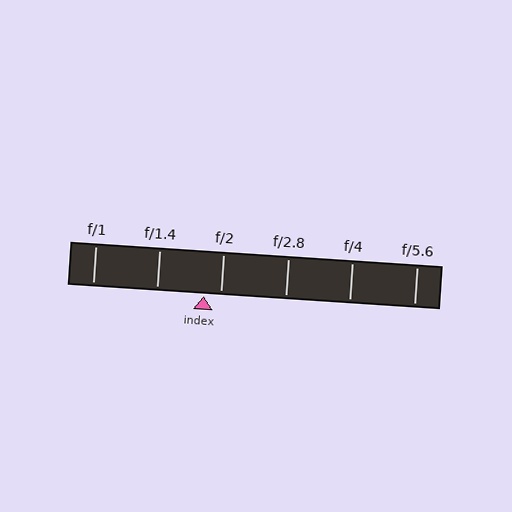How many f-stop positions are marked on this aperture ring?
There are 6 f-stop positions marked.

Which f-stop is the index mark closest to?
The index mark is closest to f/2.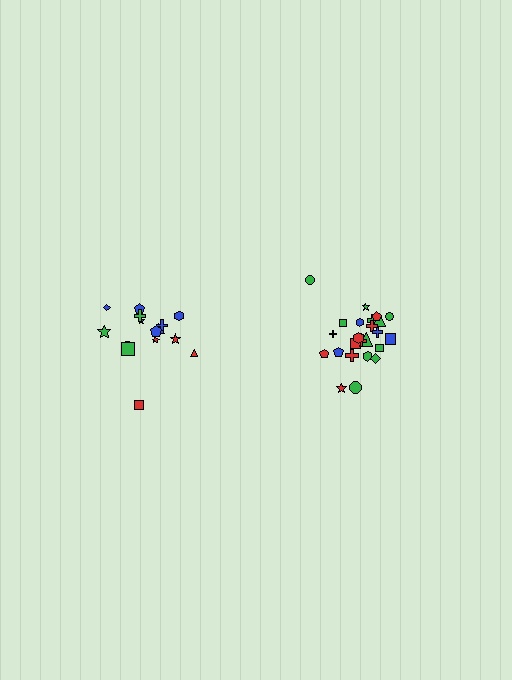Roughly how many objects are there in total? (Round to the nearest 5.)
Roughly 40 objects in total.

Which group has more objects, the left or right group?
The right group.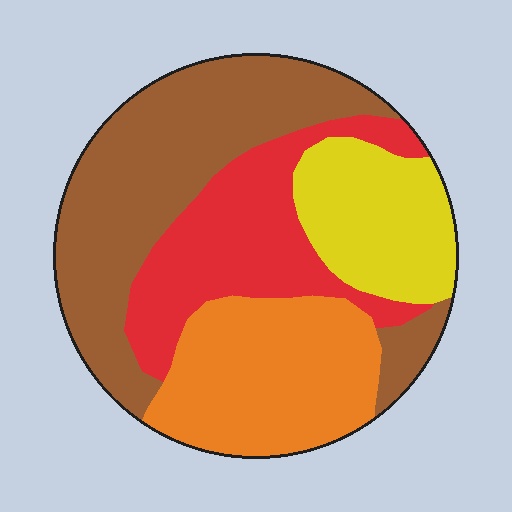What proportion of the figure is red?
Red covers 23% of the figure.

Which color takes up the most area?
Brown, at roughly 35%.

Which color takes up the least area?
Yellow, at roughly 15%.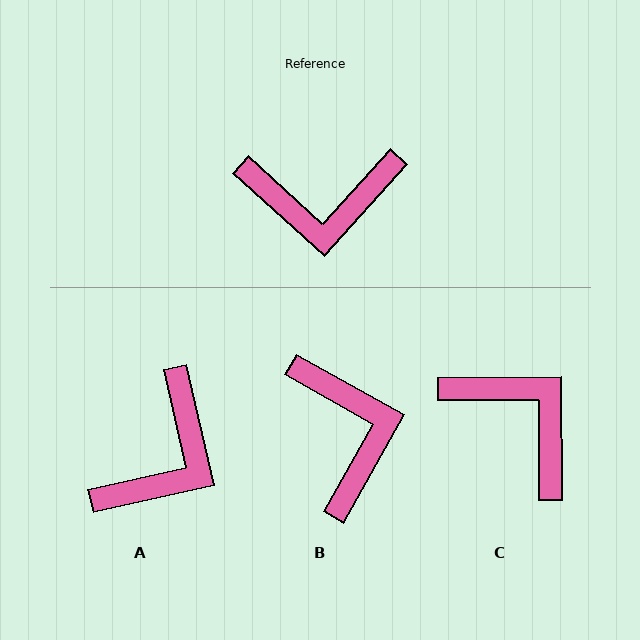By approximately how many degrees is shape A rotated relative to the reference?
Approximately 55 degrees counter-clockwise.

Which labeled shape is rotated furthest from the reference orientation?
C, about 132 degrees away.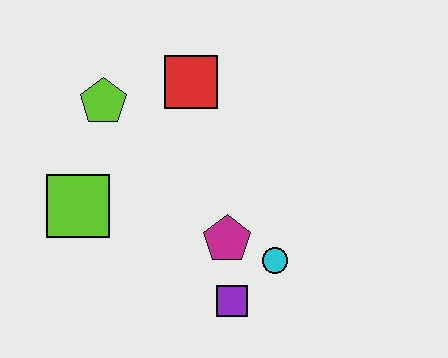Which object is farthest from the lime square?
The cyan circle is farthest from the lime square.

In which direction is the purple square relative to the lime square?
The purple square is to the right of the lime square.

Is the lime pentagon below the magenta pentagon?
No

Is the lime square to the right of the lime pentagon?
No